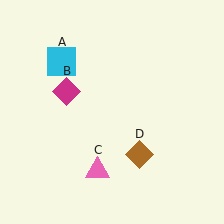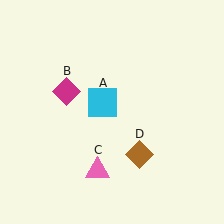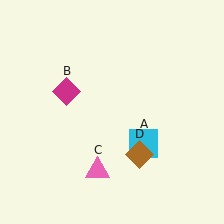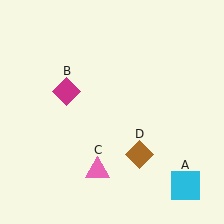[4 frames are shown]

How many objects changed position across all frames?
1 object changed position: cyan square (object A).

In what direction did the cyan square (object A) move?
The cyan square (object A) moved down and to the right.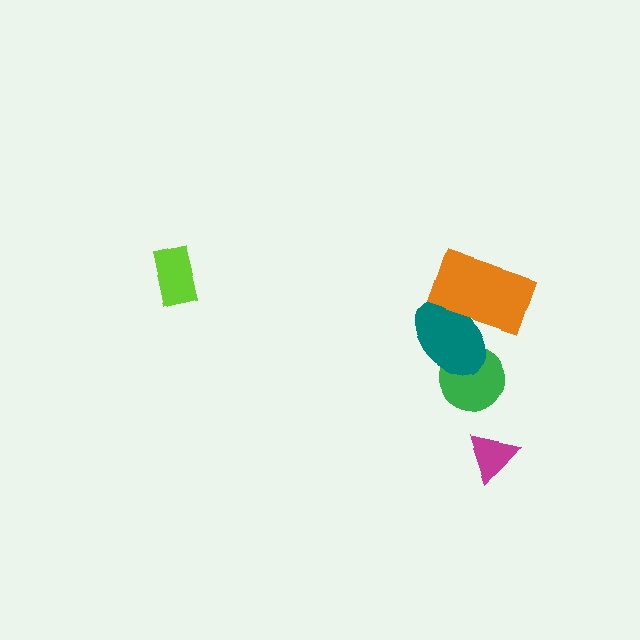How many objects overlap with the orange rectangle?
1 object overlaps with the orange rectangle.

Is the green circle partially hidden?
Yes, it is partially covered by another shape.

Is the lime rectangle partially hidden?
No, no other shape covers it.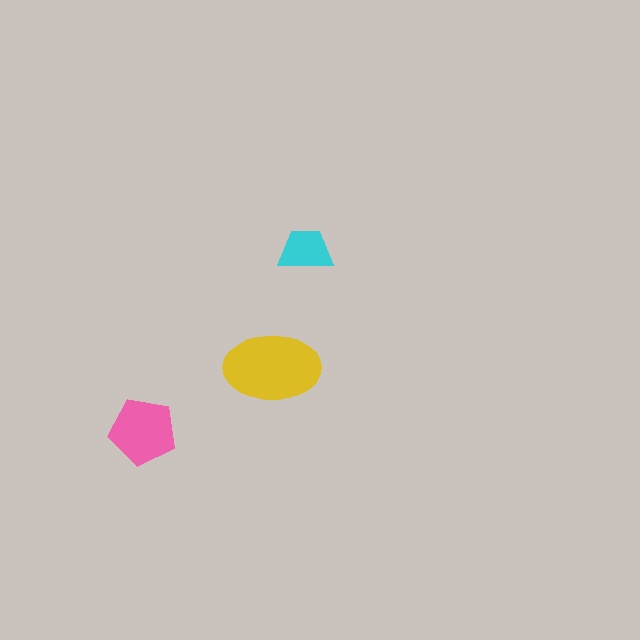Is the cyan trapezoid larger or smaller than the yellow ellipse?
Smaller.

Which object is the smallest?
The cyan trapezoid.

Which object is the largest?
The yellow ellipse.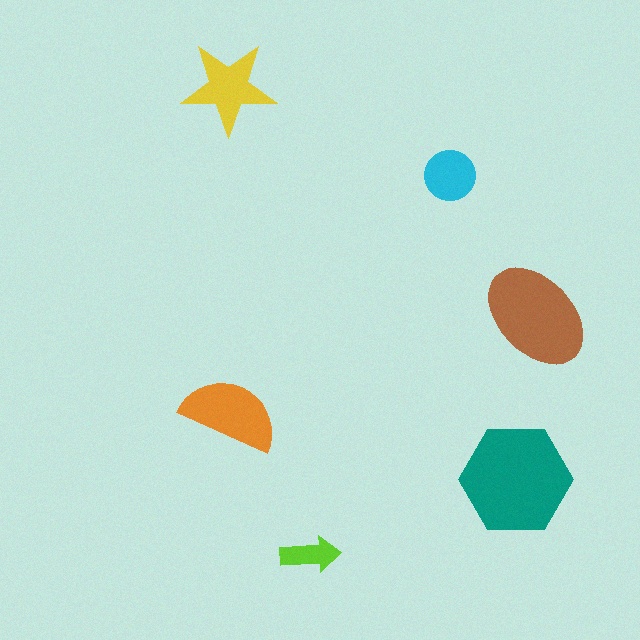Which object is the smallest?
The lime arrow.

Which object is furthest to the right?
The brown ellipse is rightmost.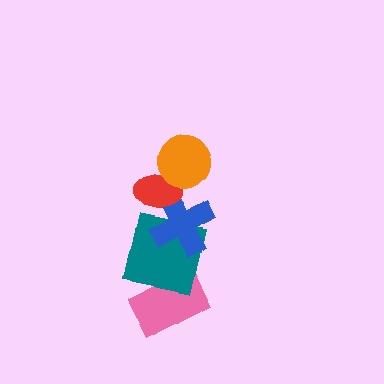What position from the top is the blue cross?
The blue cross is 3rd from the top.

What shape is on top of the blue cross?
The red ellipse is on top of the blue cross.